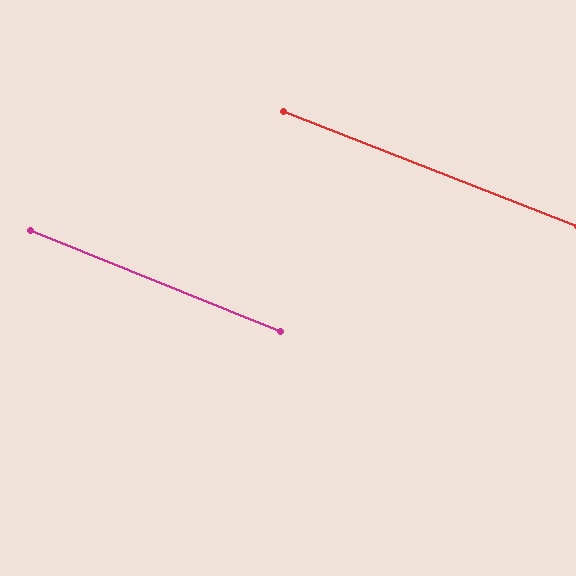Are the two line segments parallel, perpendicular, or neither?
Parallel — their directions differ by only 0.7°.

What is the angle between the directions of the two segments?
Approximately 1 degree.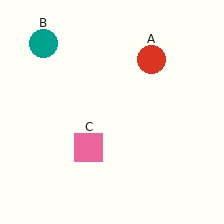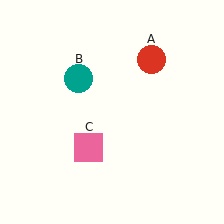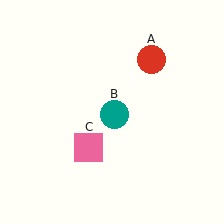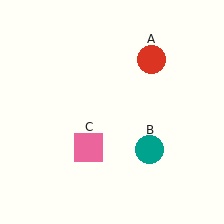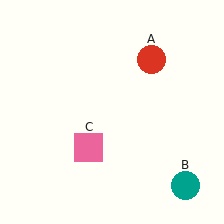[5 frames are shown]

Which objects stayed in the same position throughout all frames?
Red circle (object A) and pink square (object C) remained stationary.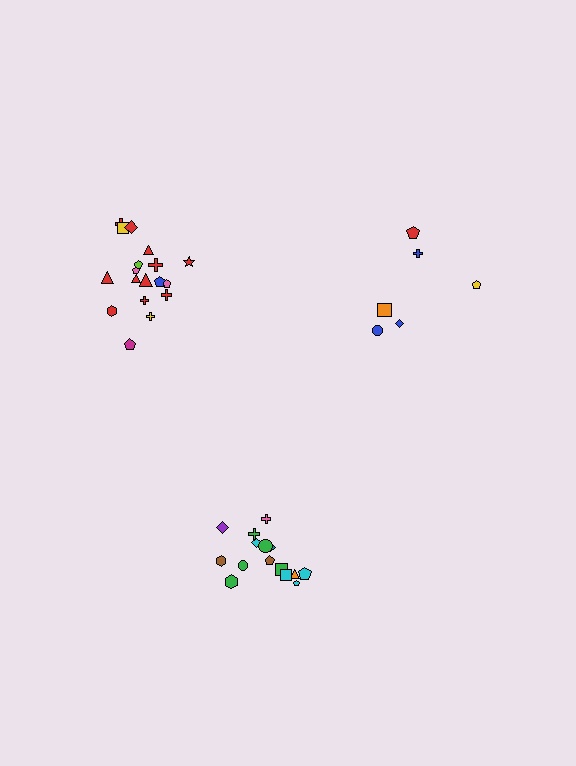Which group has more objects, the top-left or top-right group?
The top-left group.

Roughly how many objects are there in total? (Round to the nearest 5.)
Roughly 40 objects in total.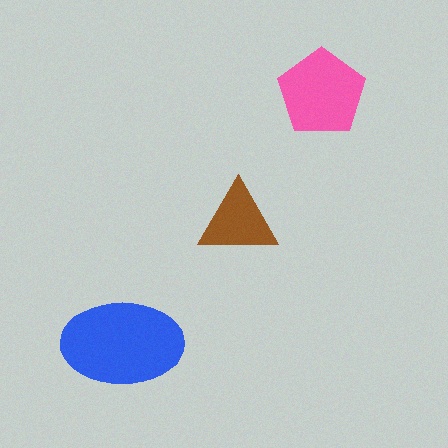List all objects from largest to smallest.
The blue ellipse, the pink pentagon, the brown triangle.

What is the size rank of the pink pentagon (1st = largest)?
2nd.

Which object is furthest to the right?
The pink pentagon is rightmost.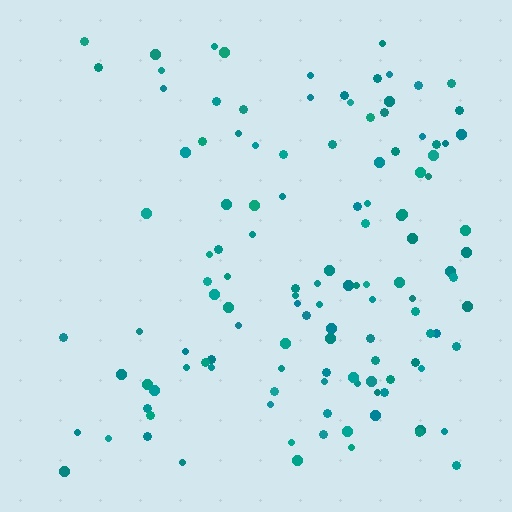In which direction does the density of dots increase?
From left to right, with the right side densest.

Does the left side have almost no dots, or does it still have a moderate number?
Still a moderate number, just noticeably fewer than the right.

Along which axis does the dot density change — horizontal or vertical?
Horizontal.